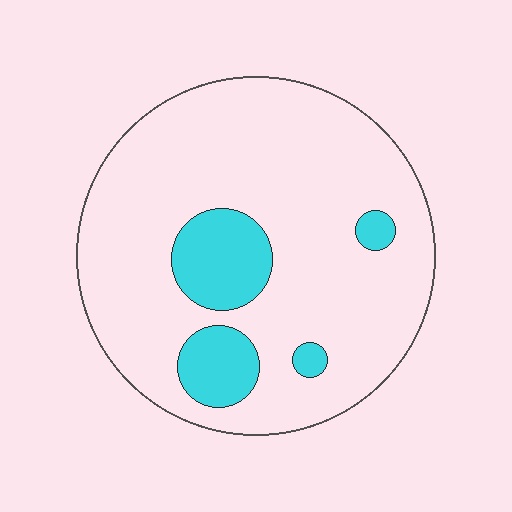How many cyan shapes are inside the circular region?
4.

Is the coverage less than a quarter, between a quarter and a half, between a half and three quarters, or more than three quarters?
Less than a quarter.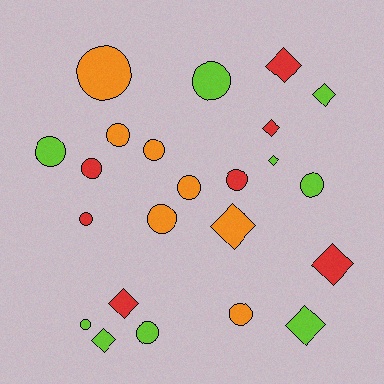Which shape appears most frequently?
Circle, with 14 objects.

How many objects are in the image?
There are 23 objects.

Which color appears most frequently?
Lime, with 9 objects.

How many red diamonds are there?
There are 4 red diamonds.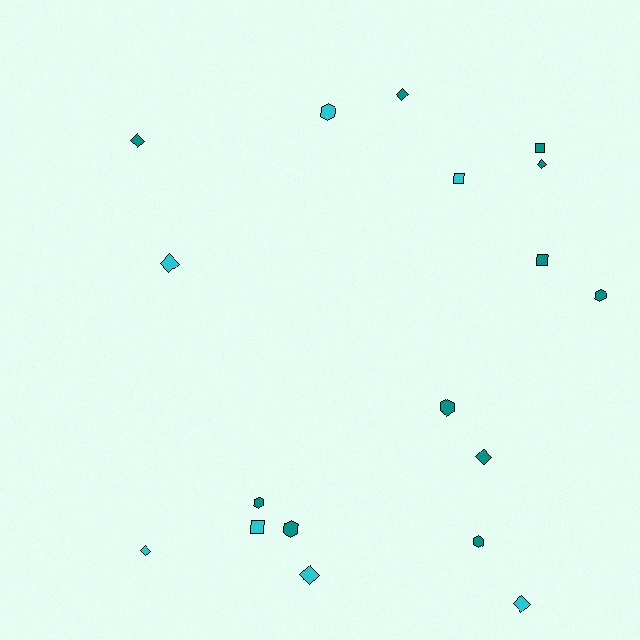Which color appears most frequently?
Teal, with 11 objects.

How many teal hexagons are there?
There are 5 teal hexagons.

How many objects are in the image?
There are 18 objects.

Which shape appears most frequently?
Diamond, with 8 objects.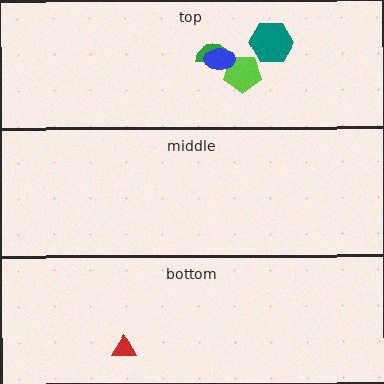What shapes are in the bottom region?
The red triangle.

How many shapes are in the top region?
4.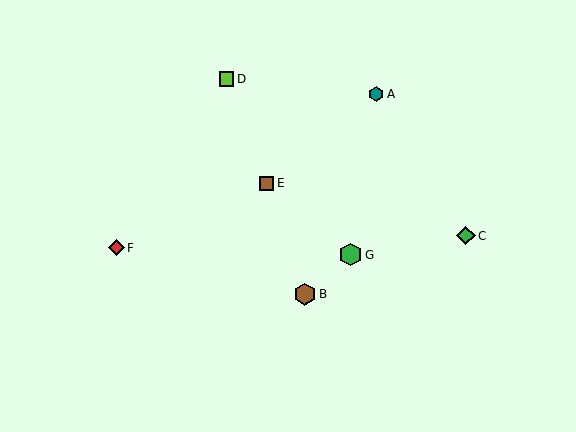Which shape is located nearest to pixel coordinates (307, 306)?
The brown hexagon (labeled B) at (305, 294) is nearest to that location.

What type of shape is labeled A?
Shape A is a teal hexagon.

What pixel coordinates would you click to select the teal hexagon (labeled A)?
Click at (376, 94) to select the teal hexagon A.